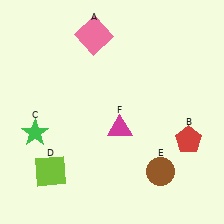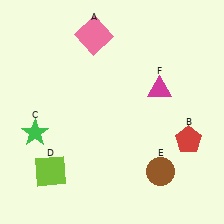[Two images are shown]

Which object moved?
The magenta triangle (F) moved right.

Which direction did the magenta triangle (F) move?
The magenta triangle (F) moved right.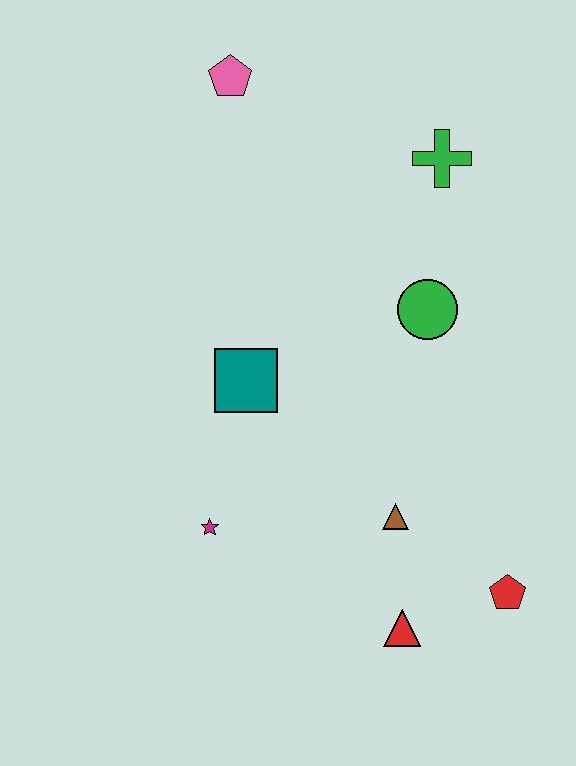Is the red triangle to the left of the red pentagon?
Yes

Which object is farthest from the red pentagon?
The pink pentagon is farthest from the red pentagon.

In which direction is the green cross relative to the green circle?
The green cross is above the green circle.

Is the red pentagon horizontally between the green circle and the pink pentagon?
No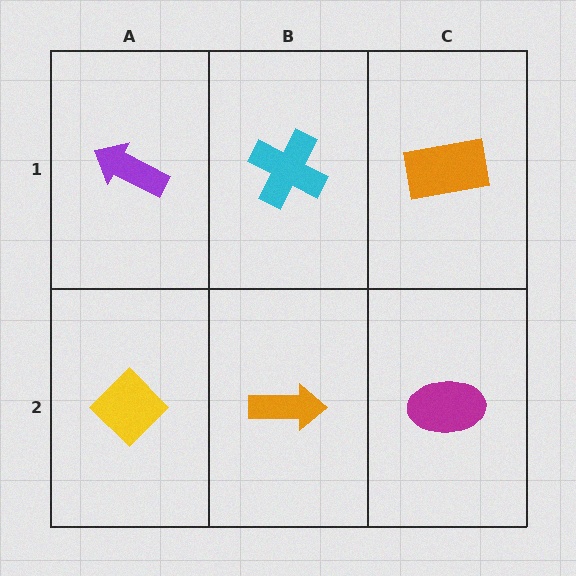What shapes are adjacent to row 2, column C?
An orange rectangle (row 1, column C), an orange arrow (row 2, column B).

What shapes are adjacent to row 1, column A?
A yellow diamond (row 2, column A), a cyan cross (row 1, column B).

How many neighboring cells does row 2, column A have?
2.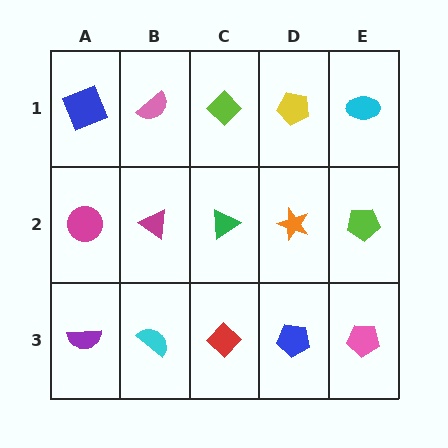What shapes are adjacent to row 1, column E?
A lime pentagon (row 2, column E), a yellow pentagon (row 1, column D).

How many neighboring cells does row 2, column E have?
3.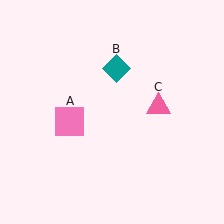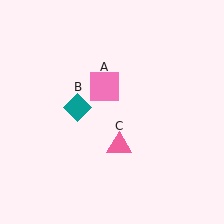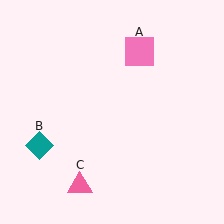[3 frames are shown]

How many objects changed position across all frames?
3 objects changed position: pink square (object A), teal diamond (object B), pink triangle (object C).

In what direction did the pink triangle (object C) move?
The pink triangle (object C) moved down and to the left.